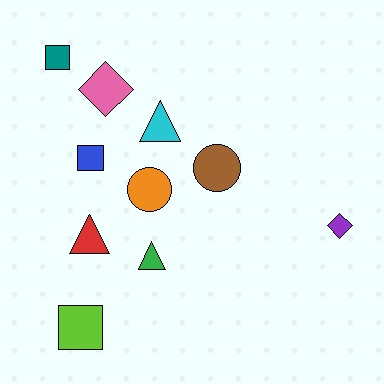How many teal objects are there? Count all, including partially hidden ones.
There is 1 teal object.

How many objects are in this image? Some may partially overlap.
There are 10 objects.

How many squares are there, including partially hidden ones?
There are 3 squares.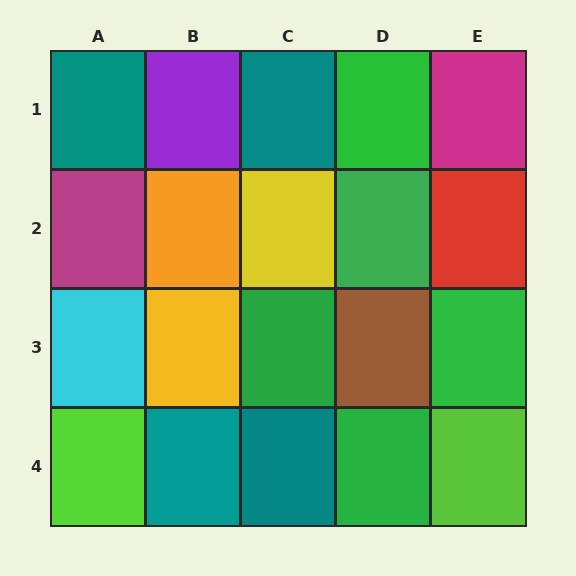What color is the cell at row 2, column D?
Green.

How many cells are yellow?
2 cells are yellow.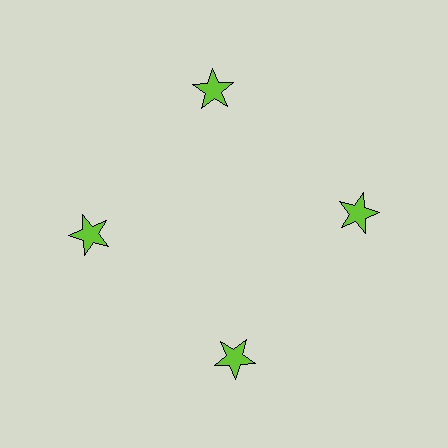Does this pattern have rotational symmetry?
Yes, this pattern has 4-fold rotational symmetry. It looks the same after rotating 90 degrees around the center.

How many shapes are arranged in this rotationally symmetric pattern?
There are 4 shapes, arranged in 4 groups of 1.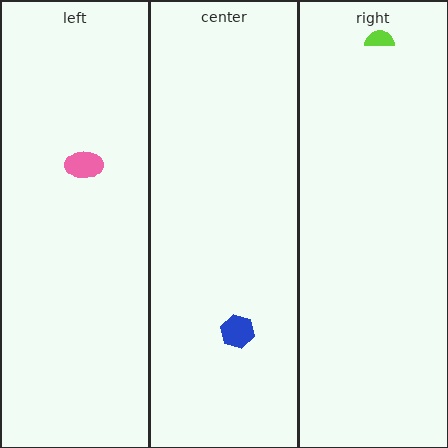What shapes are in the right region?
The lime semicircle.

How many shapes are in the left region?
1.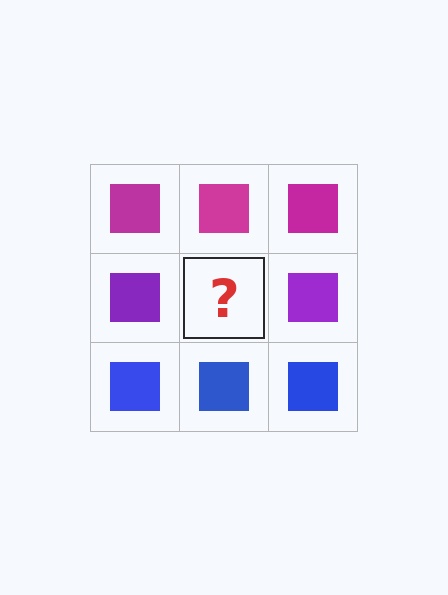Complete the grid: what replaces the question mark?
The question mark should be replaced with a purple square.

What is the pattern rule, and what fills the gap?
The rule is that each row has a consistent color. The gap should be filled with a purple square.